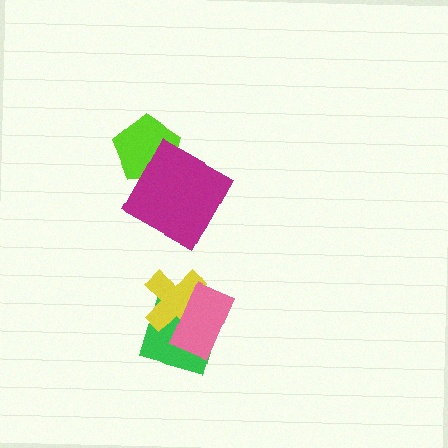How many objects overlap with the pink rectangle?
2 objects overlap with the pink rectangle.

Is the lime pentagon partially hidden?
Yes, it is partially covered by another shape.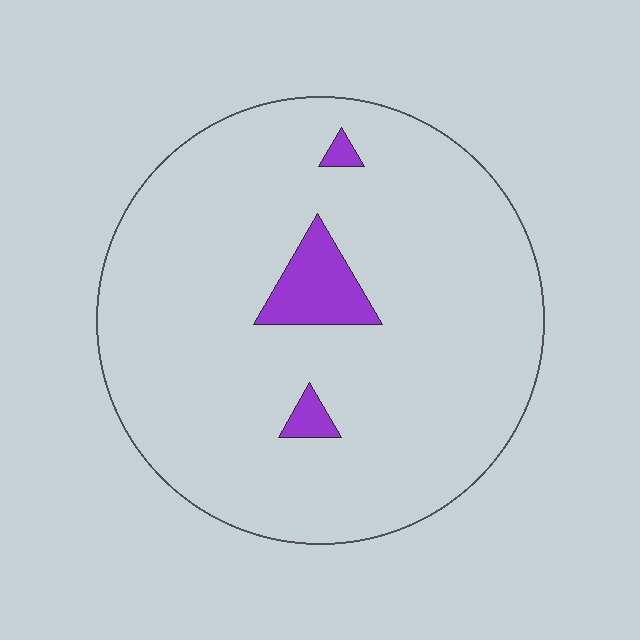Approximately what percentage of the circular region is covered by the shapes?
Approximately 5%.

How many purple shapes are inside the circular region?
3.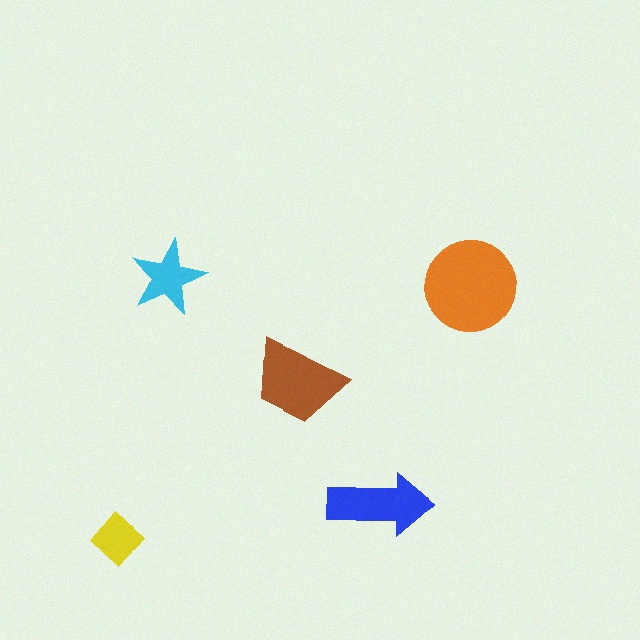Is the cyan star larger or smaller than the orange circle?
Smaller.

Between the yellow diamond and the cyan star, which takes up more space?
The cyan star.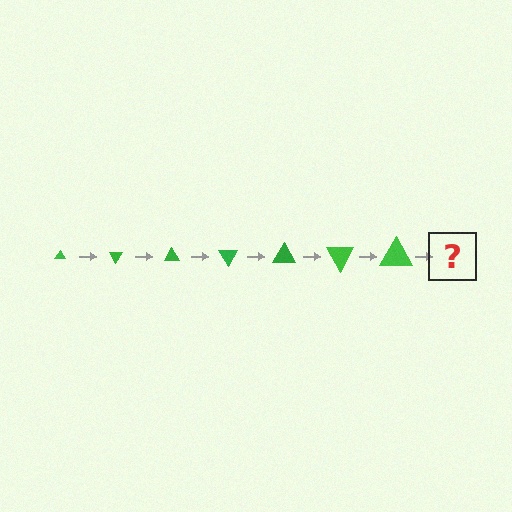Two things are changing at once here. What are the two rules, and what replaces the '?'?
The two rules are that the triangle grows larger each step and it rotates 60 degrees each step. The '?' should be a triangle, larger than the previous one and rotated 420 degrees from the start.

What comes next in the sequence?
The next element should be a triangle, larger than the previous one and rotated 420 degrees from the start.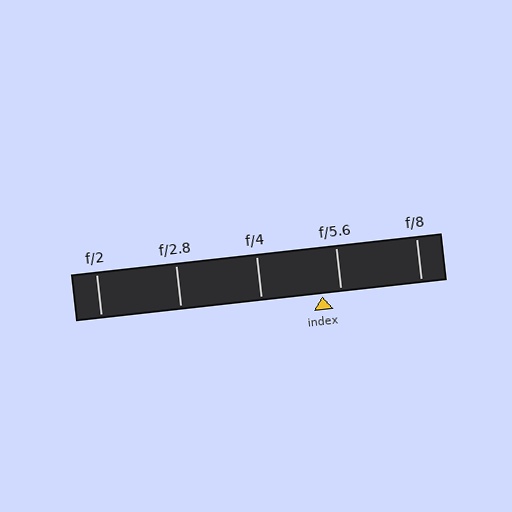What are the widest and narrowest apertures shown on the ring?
The widest aperture shown is f/2 and the narrowest is f/8.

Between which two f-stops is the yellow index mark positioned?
The index mark is between f/4 and f/5.6.